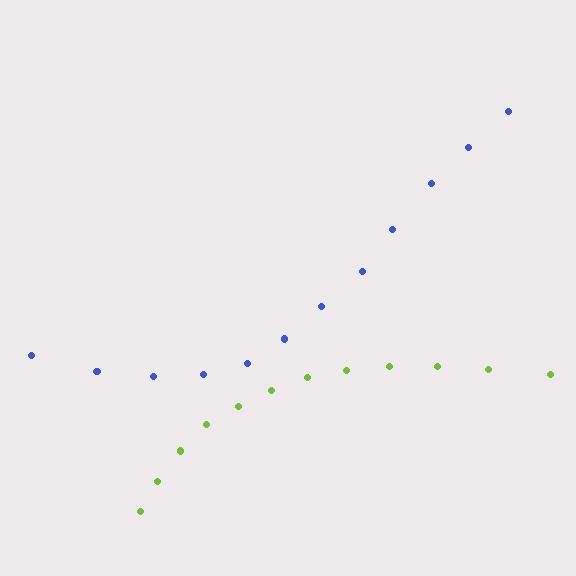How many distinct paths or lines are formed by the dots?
There are 2 distinct paths.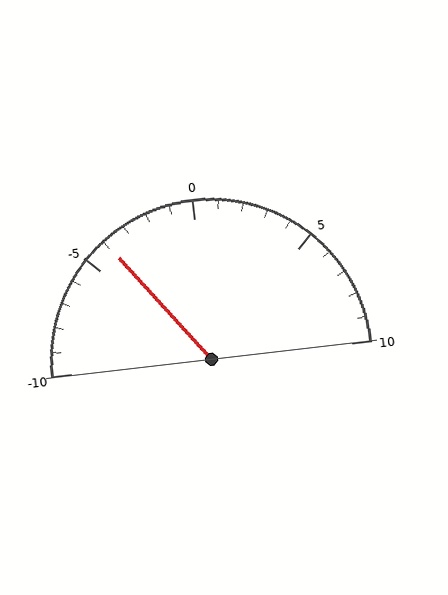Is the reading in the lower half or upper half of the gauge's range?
The reading is in the lower half of the range (-10 to 10).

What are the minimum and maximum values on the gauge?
The gauge ranges from -10 to 10.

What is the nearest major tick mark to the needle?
The nearest major tick mark is -5.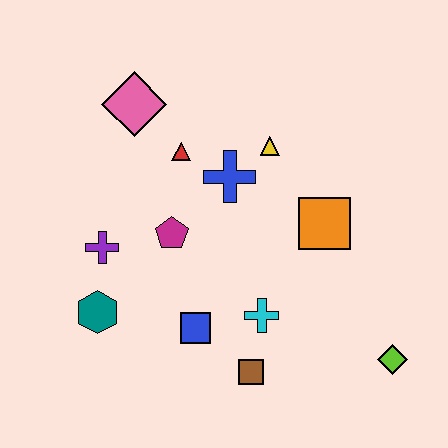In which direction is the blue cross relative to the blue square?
The blue cross is above the blue square.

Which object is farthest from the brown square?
The pink diamond is farthest from the brown square.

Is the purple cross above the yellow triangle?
No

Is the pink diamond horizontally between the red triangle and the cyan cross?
No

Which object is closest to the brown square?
The cyan cross is closest to the brown square.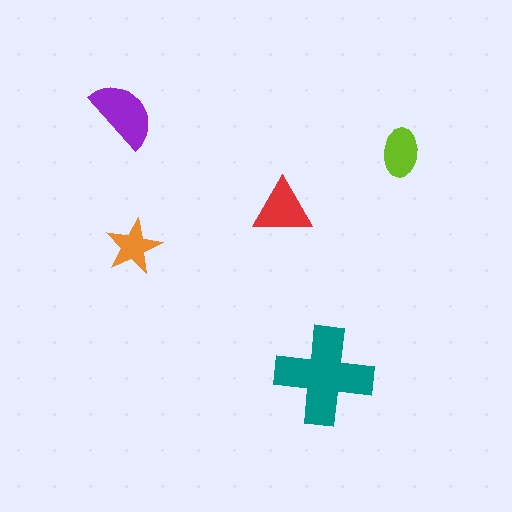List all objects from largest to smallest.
The teal cross, the purple semicircle, the red triangle, the lime ellipse, the orange star.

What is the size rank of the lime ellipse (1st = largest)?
4th.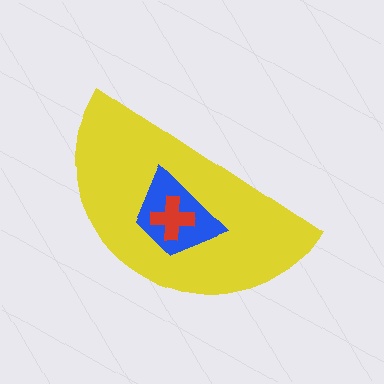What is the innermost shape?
The red cross.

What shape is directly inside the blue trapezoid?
The red cross.